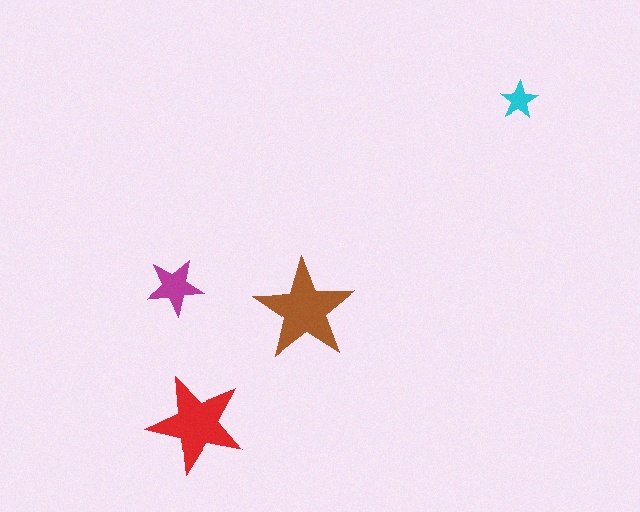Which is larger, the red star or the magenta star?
The red one.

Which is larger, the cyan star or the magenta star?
The magenta one.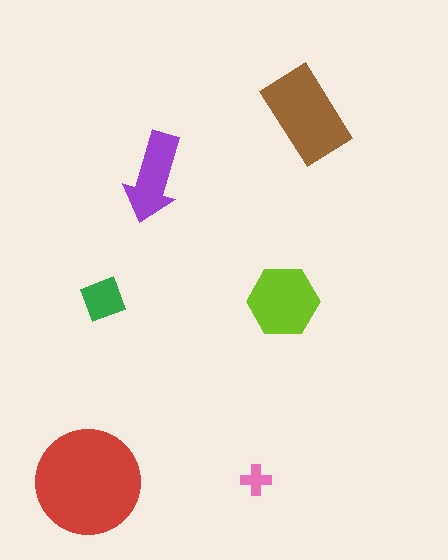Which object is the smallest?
The pink cross.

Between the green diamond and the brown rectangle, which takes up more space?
The brown rectangle.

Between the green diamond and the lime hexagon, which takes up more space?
The lime hexagon.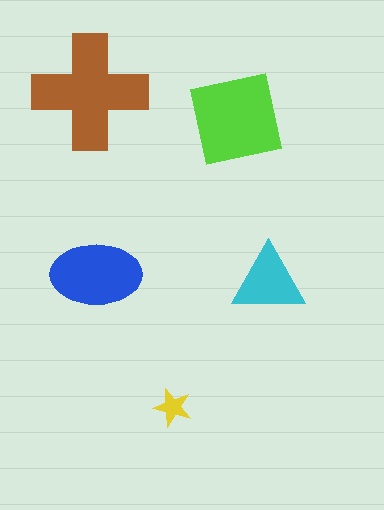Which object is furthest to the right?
The cyan triangle is rightmost.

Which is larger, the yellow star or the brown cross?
The brown cross.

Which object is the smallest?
The yellow star.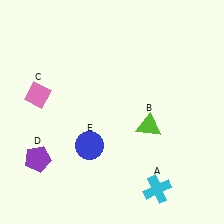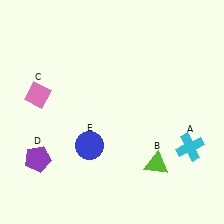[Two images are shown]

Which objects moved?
The objects that moved are: the cyan cross (A), the lime triangle (B).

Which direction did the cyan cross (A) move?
The cyan cross (A) moved up.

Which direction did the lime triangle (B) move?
The lime triangle (B) moved down.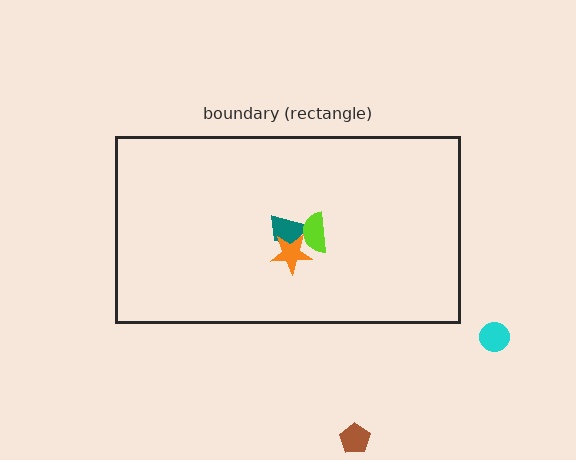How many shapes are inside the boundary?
3 inside, 2 outside.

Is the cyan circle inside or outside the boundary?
Outside.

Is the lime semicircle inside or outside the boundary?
Inside.